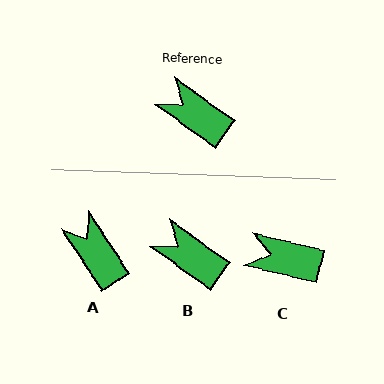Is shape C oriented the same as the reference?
No, it is off by about 22 degrees.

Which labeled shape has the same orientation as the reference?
B.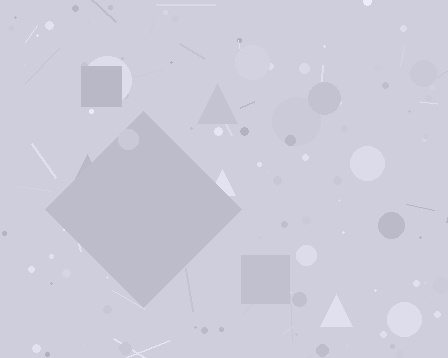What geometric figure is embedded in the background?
A diamond is embedded in the background.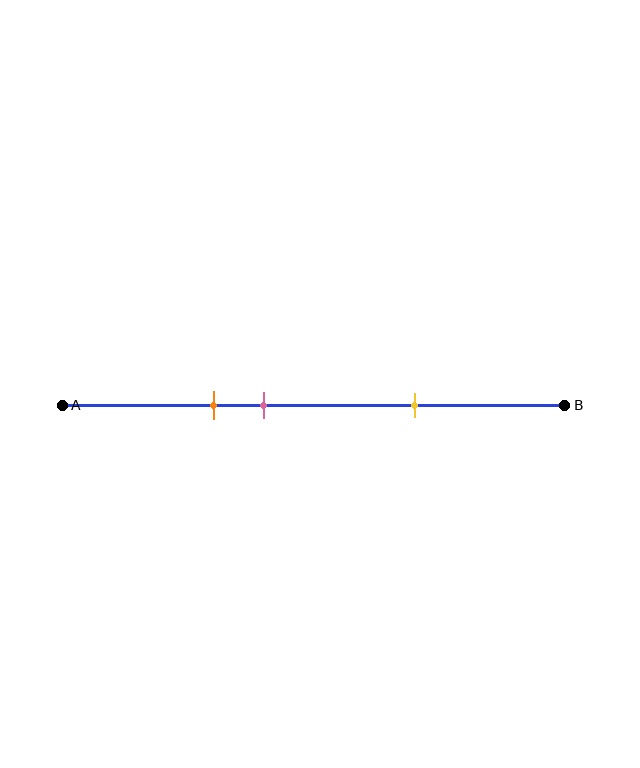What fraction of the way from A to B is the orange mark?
The orange mark is approximately 30% (0.3) of the way from A to B.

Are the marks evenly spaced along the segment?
No, the marks are not evenly spaced.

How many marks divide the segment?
There are 3 marks dividing the segment.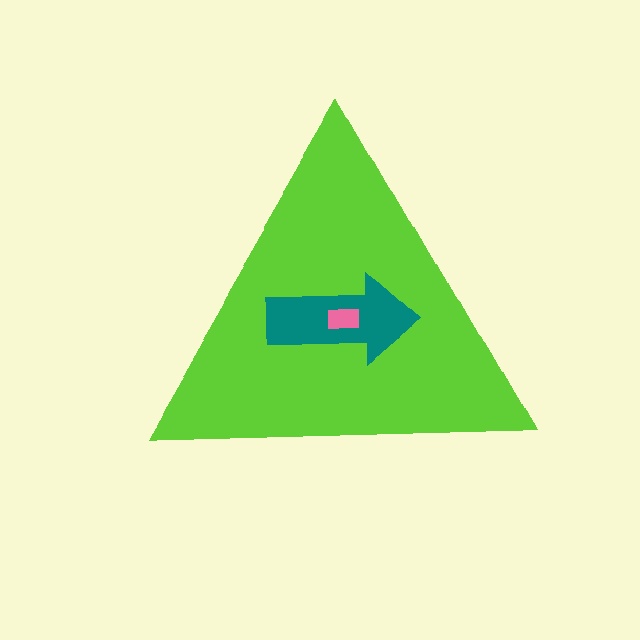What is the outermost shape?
The lime triangle.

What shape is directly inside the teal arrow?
The pink rectangle.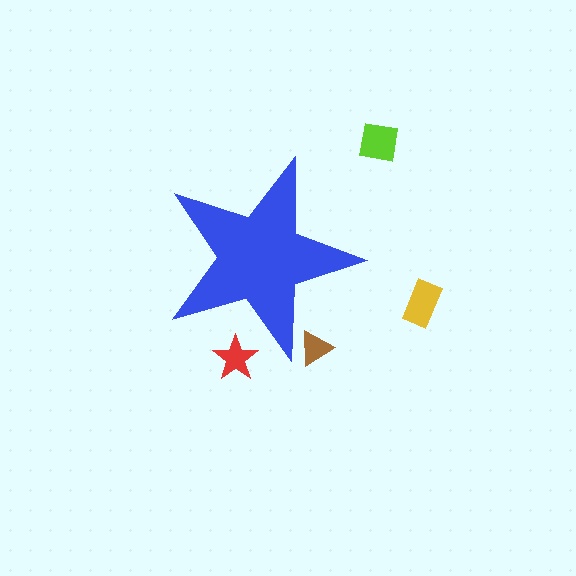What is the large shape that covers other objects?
A blue star.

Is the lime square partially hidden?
No, the lime square is fully visible.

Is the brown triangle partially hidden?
Yes, the brown triangle is partially hidden behind the blue star.